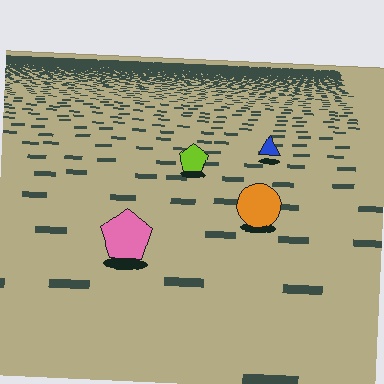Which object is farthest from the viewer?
The blue triangle is farthest from the viewer. It appears smaller and the ground texture around it is denser.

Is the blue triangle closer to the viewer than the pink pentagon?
No. The pink pentagon is closer — you can tell from the texture gradient: the ground texture is coarser near it.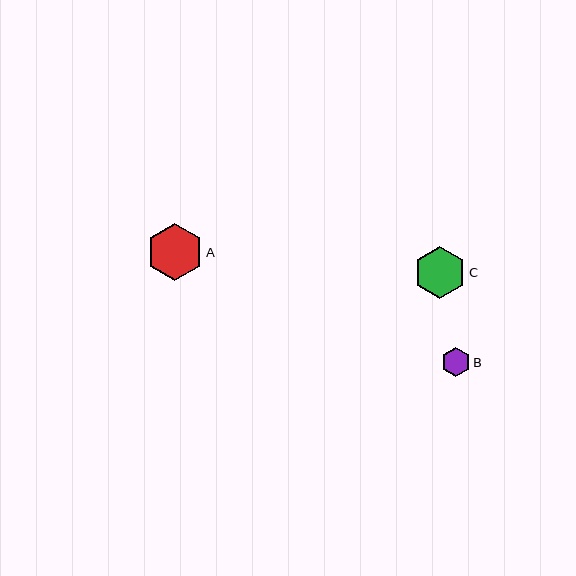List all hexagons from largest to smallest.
From largest to smallest: A, C, B.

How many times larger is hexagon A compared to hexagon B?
Hexagon A is approximately 2.0 times the size of hexagon B.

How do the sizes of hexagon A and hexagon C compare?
Hexagon A and hexagon C are approximately the same size.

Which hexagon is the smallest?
Hexagon B is the smallest with a size of approximately 29 pixels.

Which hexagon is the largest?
Hexagon A is the largest with a size of approximately 57 pixels.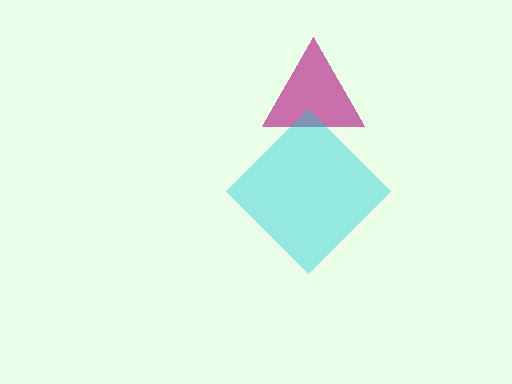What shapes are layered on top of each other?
The layered shapes are: a magenta triangle, a cyan diamond.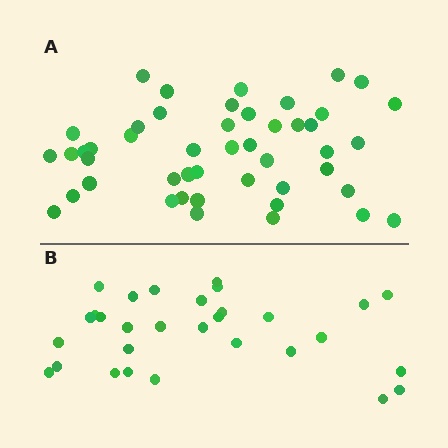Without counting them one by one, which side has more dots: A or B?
Region A (the top region) has more dots.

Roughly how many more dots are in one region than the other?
Region A has approximately 15 more dots than region B.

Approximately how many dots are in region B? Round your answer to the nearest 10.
About 30 dots.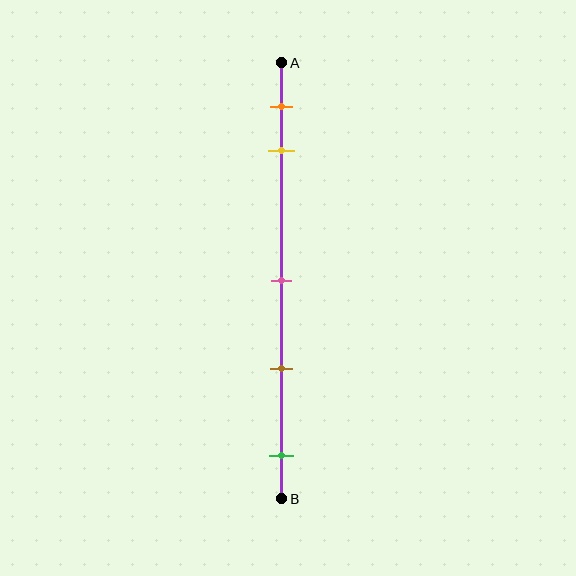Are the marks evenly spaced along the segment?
No, the marks are not evenly spaced.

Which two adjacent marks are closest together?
The orange and yellow marks are the closest adjacent pair.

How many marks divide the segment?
There are 5 marks dividing the segment.